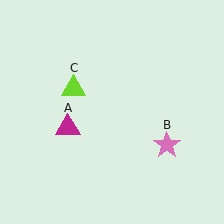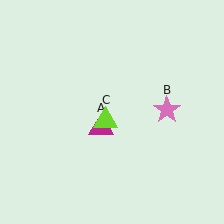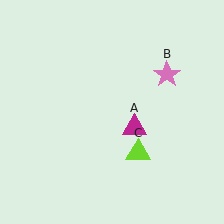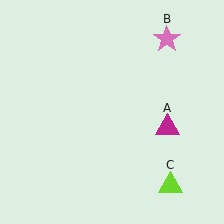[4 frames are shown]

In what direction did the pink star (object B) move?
The pink star (object B) moved up.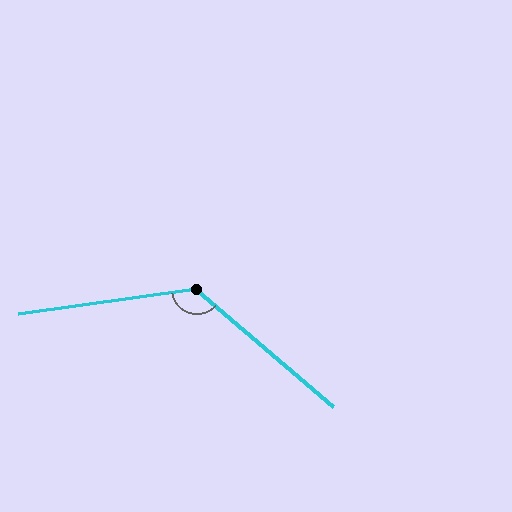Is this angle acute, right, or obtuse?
It is obtuse.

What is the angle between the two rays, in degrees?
Approximately 131 degrees.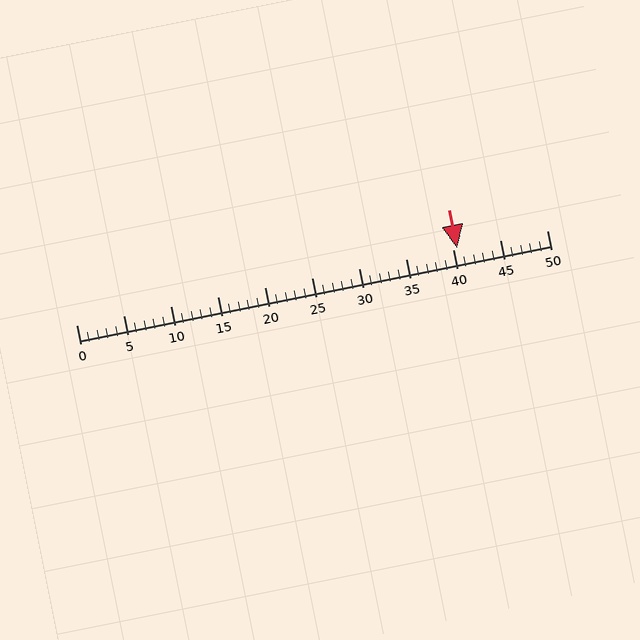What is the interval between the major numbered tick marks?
The major tick marks are spaced 5 units apart.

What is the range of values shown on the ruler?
The ruler shows values from 0 to 50.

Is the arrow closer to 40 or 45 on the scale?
The arrow is closer to 40.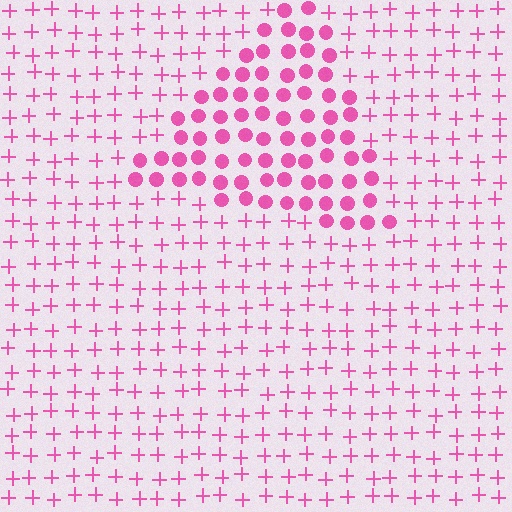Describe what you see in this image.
The image is filled with small pink elements arranged in a uniform grid. A triangle-shaped region contains circles, while the surrounding area contains plus signs. The boundary is defined purely by the change in element shape.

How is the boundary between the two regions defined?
The boundary is defined by a change in element shape: circles inside vs. plus signs outside. All elements share the same color and spacing.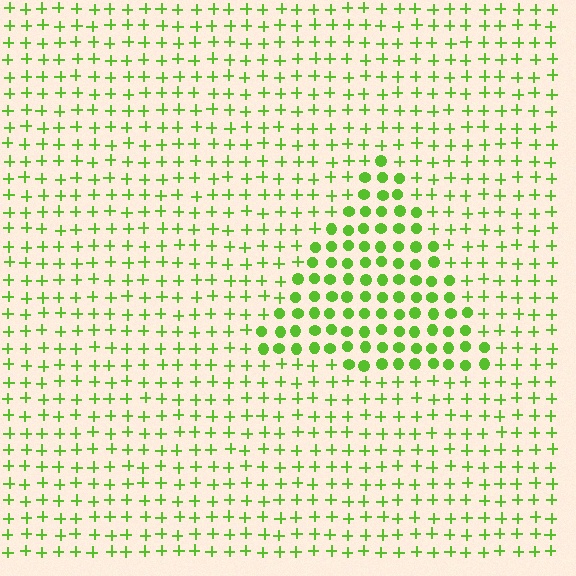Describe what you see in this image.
The image is filled with small lime elements arranged in a uniform grid. A triangle-shaped region contains circles, while the surrounding area contains plus signs. The boundary is defined purely by the change in element shape.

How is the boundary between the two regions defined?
The boundary is defined by a change in element shape: circles inside vs. plus signs outside. All elements share the same color and spacing.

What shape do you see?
I see a triangle.